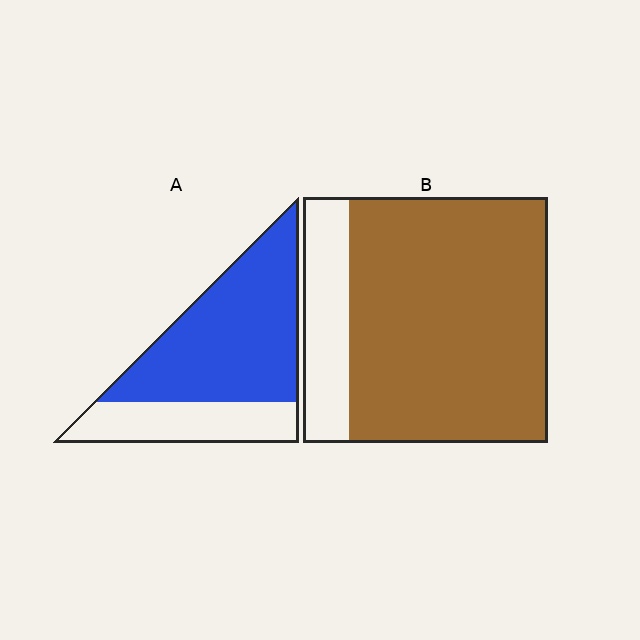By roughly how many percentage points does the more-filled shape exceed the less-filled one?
By roughly 10 percentage points (B over A).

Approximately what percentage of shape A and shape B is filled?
A is approximately 70% and B is approximately 80%.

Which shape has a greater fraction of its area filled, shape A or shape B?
Shape B.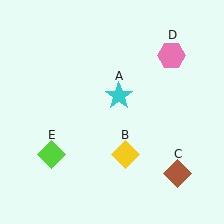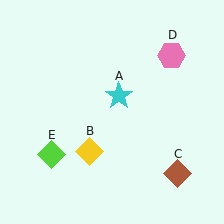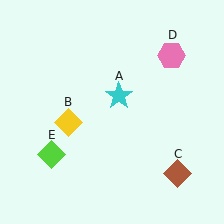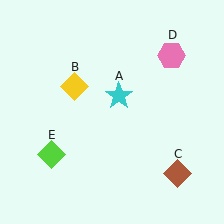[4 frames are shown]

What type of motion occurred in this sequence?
The yellow diamond (object B) rotated clockwise around the center of the scene.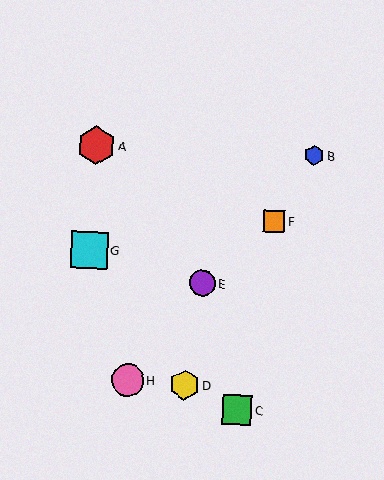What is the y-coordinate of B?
Object B is at y≈156.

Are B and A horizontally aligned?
Yes, both are at y≈156.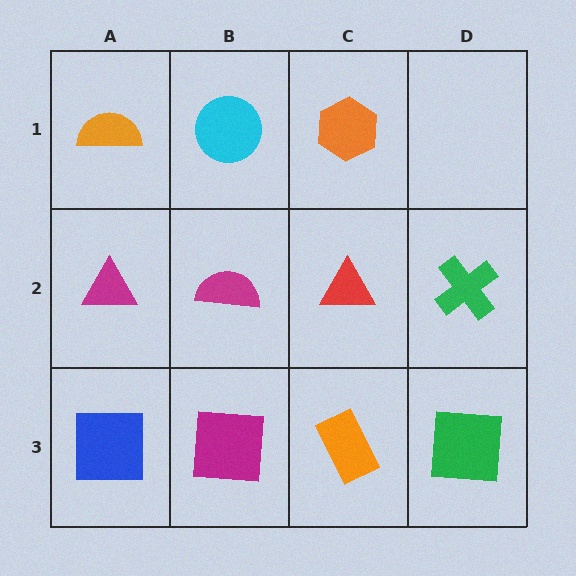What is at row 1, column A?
An orange semicircle.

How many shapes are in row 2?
4 shapes.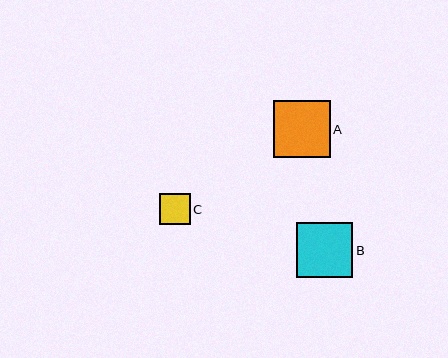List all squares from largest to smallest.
From largest to smallest: A, B, C.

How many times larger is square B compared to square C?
Square B is approximately 1.8 times the size of square C.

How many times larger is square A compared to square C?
Square A is approximately 1.9 times the size of square C.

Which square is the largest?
Square A is the largest with a size of approximately 57 pixels.